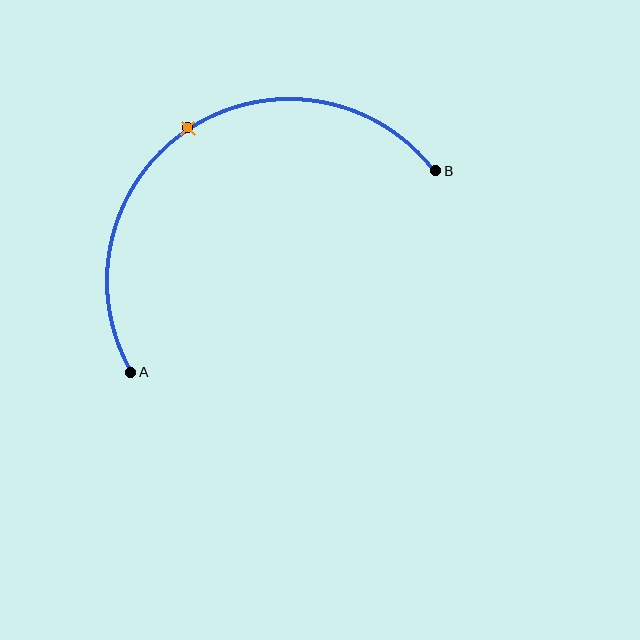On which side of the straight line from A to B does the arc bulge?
The arc bulges above the straight line connecting A and B.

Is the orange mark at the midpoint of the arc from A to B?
Yes. The orange mark lies on the arc at equal arc-length from both A and B — it is the arc midpoint.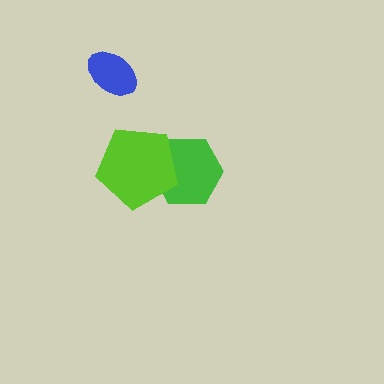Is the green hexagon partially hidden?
Yes, it is partially covered by another shape.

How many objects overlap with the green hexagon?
1 object overlaps with the green hexagon.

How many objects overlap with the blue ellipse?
0 objects overlap with the blue ellipse.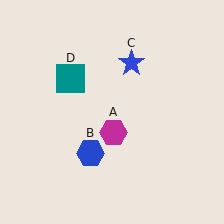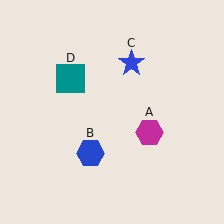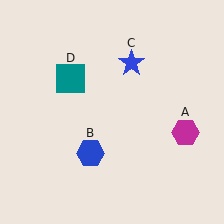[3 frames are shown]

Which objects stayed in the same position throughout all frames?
Blue hexagon (object B) and blue star (object C) and teal square (object D) remained stationary.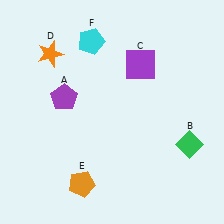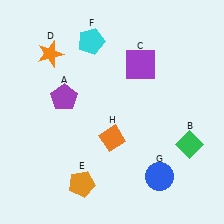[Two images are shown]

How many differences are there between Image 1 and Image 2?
There are 2 differences between the two images.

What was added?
A blue circle (G), an orange diamond (H) were added in Image 2.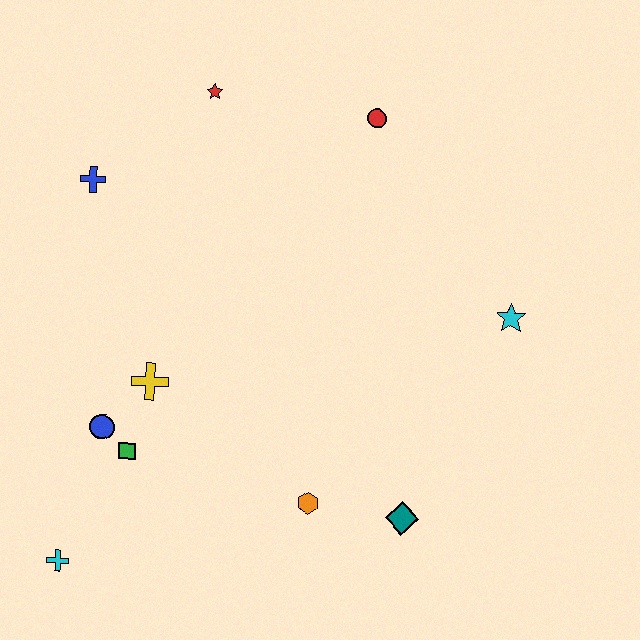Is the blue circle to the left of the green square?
Yes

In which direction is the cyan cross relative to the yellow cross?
The cyan cross is below the yellow cross.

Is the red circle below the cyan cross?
No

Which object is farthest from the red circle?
The cyan cross is farthest from the red circle.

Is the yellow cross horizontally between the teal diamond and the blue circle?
Yes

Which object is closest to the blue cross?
The red star is closest to the blue cross.